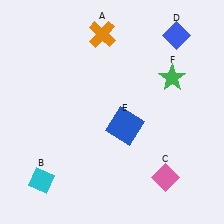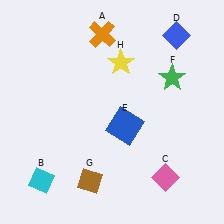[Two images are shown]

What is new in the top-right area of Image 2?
A yellow star (H) was added in the top-right area of Image 2.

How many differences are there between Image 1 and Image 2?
There are 2 differences between the two images.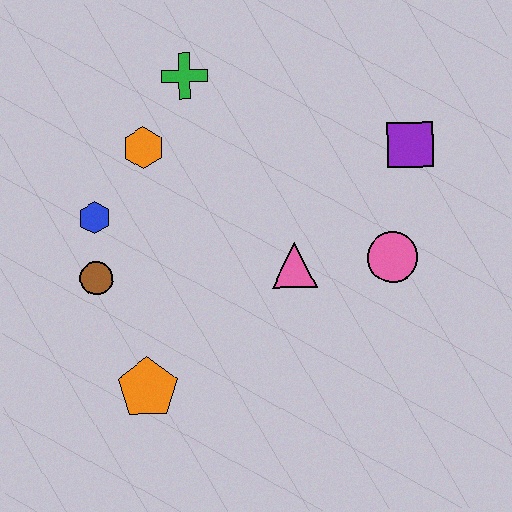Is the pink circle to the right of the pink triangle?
Yes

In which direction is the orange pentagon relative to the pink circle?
The orange pentagon is to the left of the pink circle.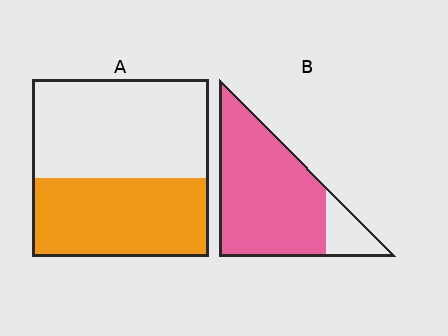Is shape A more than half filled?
No.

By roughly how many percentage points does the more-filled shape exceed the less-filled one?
By roughly 40 percentage points (B over A).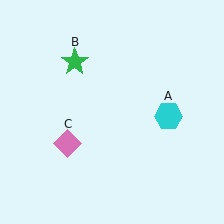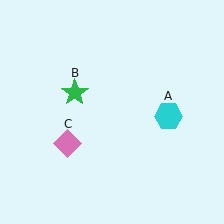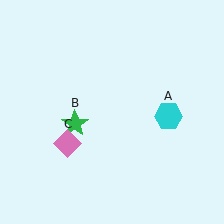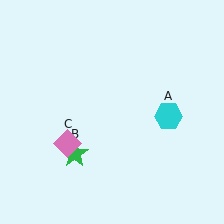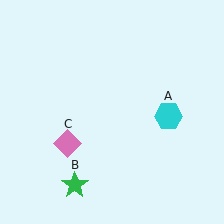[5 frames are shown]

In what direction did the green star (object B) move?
The green star (object B) moved down.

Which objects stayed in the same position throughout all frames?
Cyan hexagon (object A) and pink diamond (object C) remained stationary.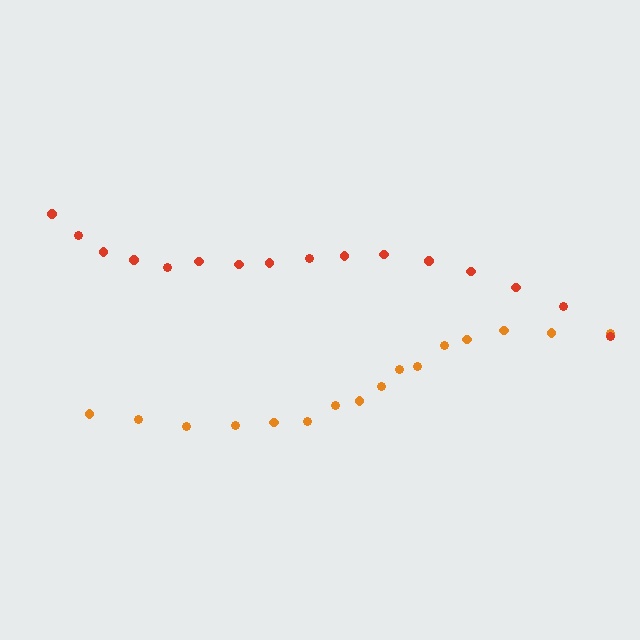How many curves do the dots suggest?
There are 2 distinct paths.